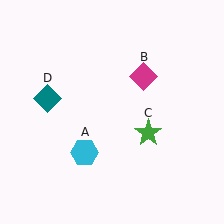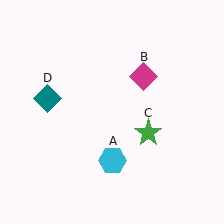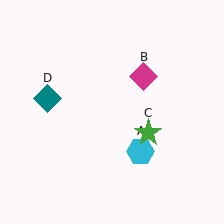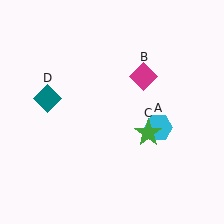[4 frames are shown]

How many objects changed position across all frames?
1 object changed position: cyan hexagon (object A).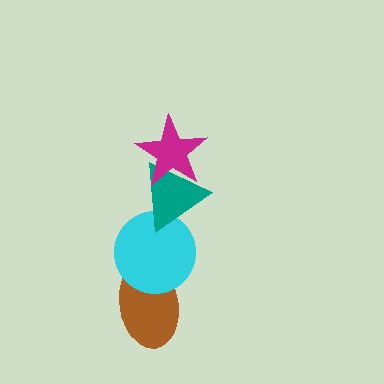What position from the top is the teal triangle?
The teal triangle is 2nd from the top.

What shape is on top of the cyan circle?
The teal triangle is on top of the cyan circle.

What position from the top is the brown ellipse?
The brown ellipse is 4th from the top.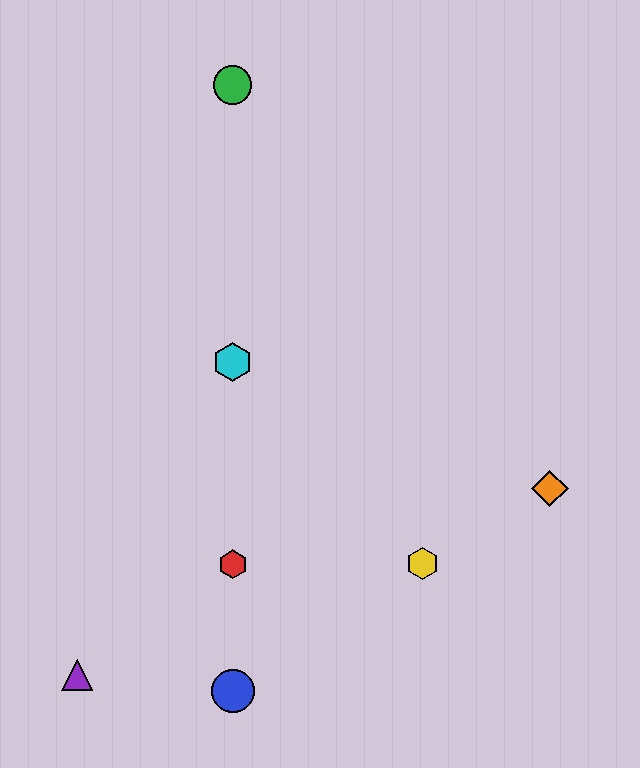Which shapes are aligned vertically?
The red hexagon, the blue circle, the green circle, the cyan hexagon are aligned vertically.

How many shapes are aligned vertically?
4 shapes (the red hexagon, the blue circle, the green circle, the cyan hexagon) are aligned vertically.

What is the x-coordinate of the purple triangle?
The purple triangle is at x≈77.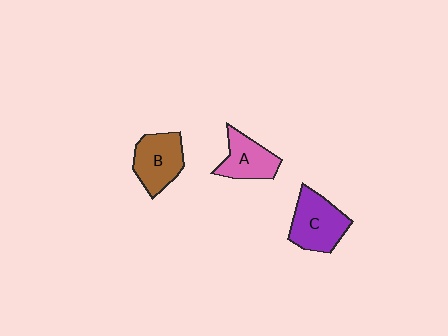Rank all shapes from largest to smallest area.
From largest to smallest: C (purple), B (brown), A (pink).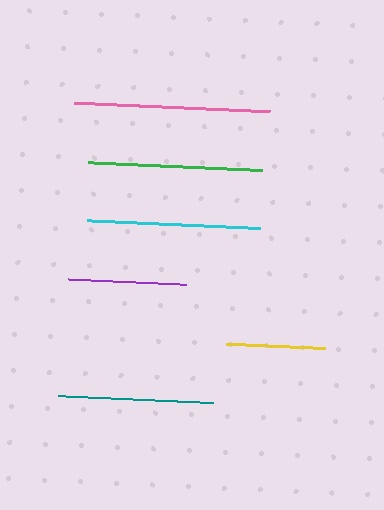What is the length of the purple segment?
The purple segment is approximately 119 pixels long.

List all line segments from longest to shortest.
From longest to shortest: pink, green, cyan, teal, purple, yellow.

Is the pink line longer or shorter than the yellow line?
The pink line is longer than the yellow line.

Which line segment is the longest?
The pink line is the longest at approximately 196 pixels.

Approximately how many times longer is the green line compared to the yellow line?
The green line is approximately 1.8 times the length of the yellow line.